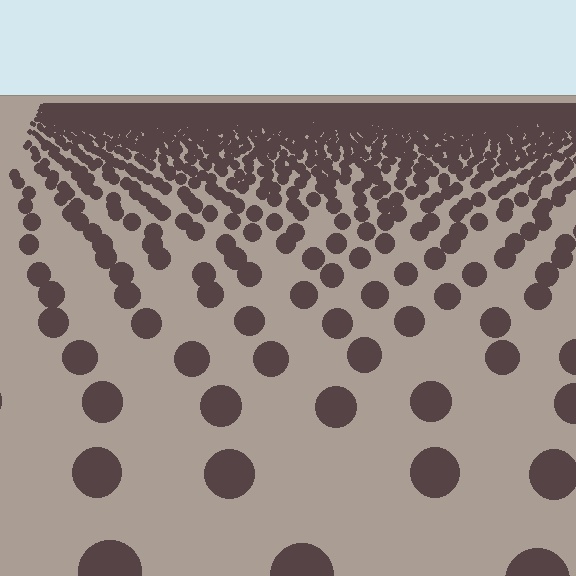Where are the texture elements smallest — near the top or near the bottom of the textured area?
Near the top.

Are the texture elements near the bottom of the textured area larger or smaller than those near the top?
Larger. Near the bottom, elements are closer to the viewer and appear at a bigger on-screen size.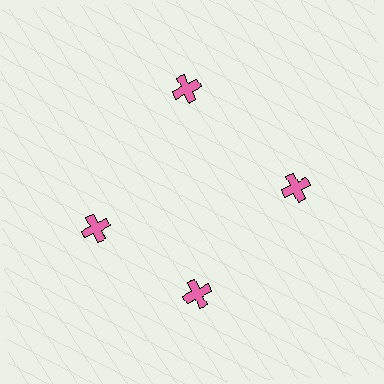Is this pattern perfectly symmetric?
No. The 4 pink crosses are arranged in a ring, but one element near the 9 o'clock position is rotated out of alignment along the ring, breaking the 4-fold rotational symmetry.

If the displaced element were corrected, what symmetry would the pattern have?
It would have 4-fold rotational symmetry — the pattern would map onto itself every 90 degrees.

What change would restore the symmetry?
The symmetry would be restored by rotating it back into even spacing with its neighbors so that all 4 crosses sit at equal angles and equal distance from the center.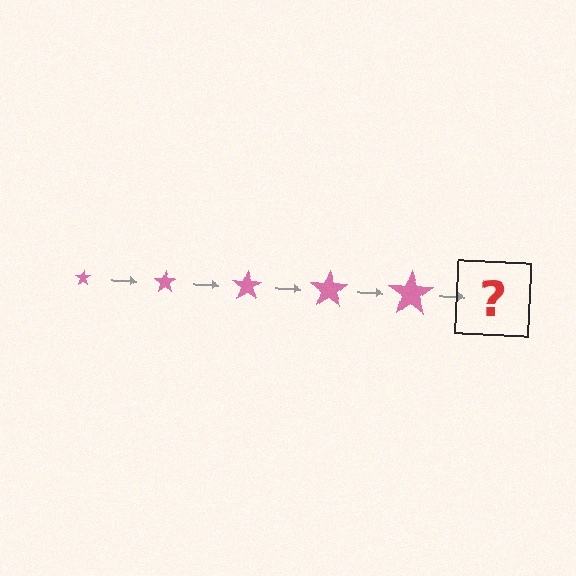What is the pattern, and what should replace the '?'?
The pattern is that the star gets progressively larger each step. The '?' should be a pink star, larger than the previous one.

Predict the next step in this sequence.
The next step is a pink star, larger than the previous one.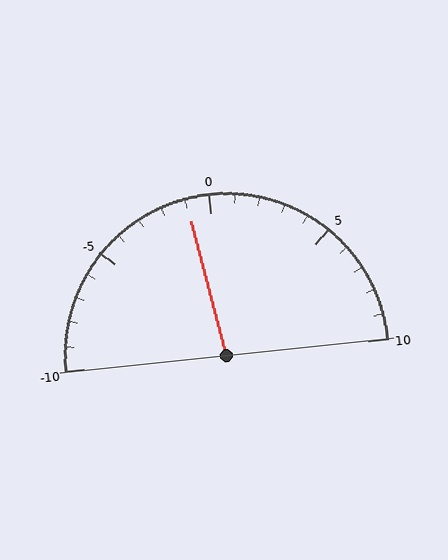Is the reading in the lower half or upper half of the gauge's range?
The reading is in the lower half of the range (-10 to 10).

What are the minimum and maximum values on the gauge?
The gauge ranges from -10 to 10.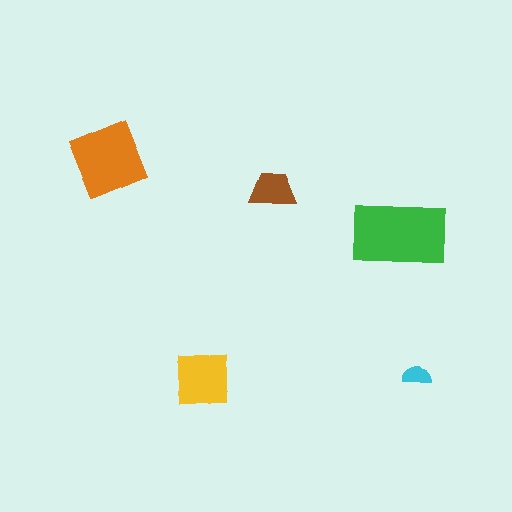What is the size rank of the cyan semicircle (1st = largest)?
5th.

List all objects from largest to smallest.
The green rectangle, the orange diamond, the yellow square, the brown trapezoid, the cyan semicircle.